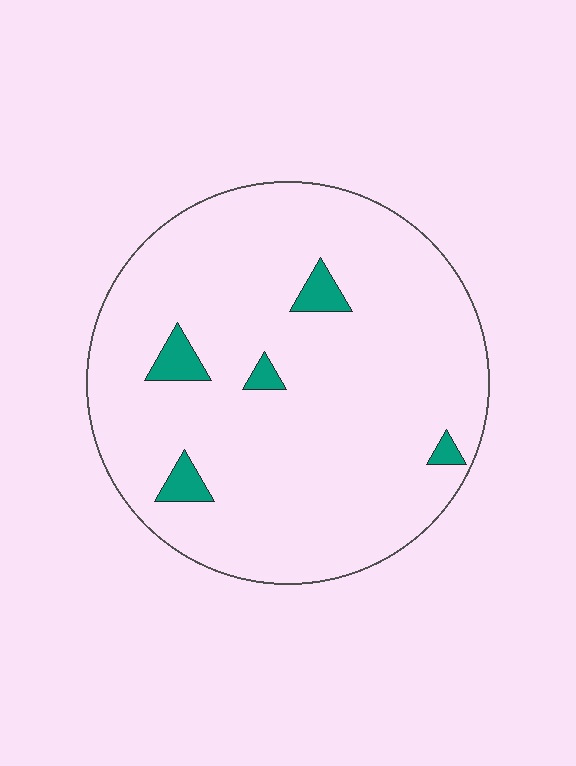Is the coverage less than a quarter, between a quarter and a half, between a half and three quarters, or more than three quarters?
Less than a quarter.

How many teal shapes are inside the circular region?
5.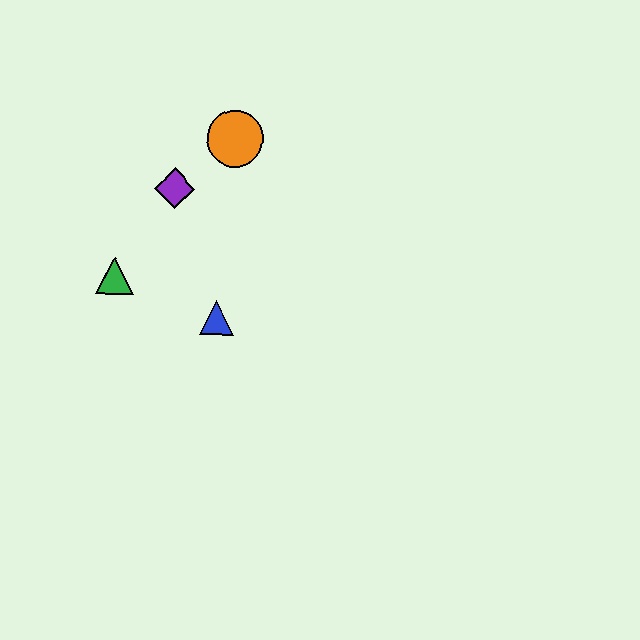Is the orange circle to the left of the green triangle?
No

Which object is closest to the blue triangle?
The green triangle is closest to the blue triangle.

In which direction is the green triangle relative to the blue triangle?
The green triangle is to the left of the blue triangle.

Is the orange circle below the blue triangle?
No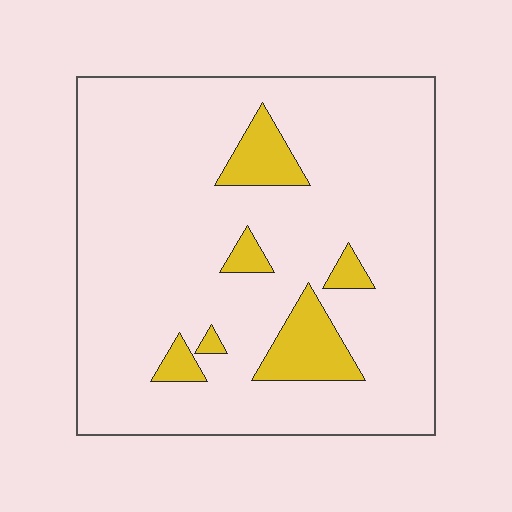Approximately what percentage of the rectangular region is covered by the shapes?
Approximately 10%.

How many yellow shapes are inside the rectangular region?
6.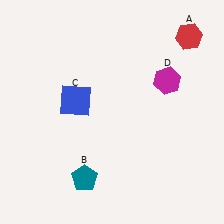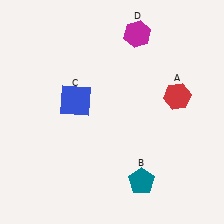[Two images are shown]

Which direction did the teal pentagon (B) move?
The teal pentagon (B) moved right.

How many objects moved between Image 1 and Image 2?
3 objects moved between the two images.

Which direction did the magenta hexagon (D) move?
The magenta hexagon (D) moved up.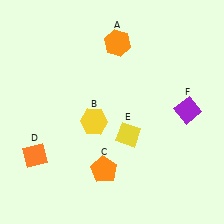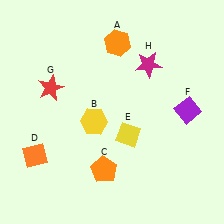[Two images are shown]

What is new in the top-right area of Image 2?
A magenta star (H) was added in the top-right area of Image 2.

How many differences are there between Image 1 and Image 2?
There are 2 differences between the two images.